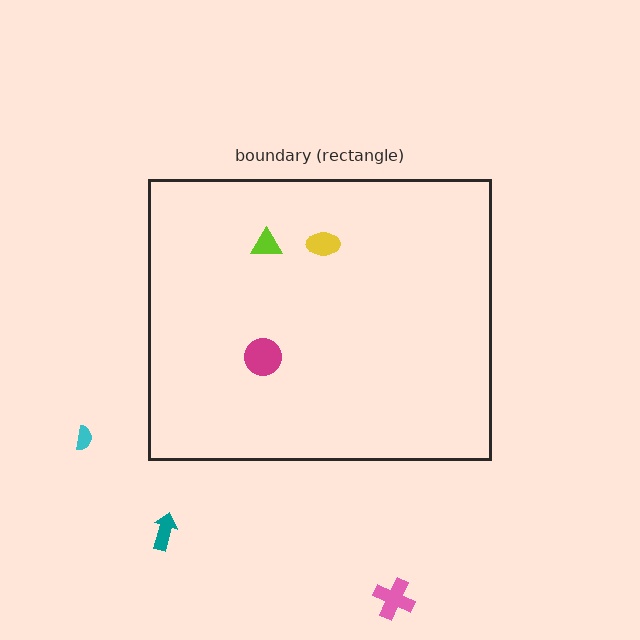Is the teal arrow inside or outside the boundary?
Outside.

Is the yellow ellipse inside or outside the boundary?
Inside.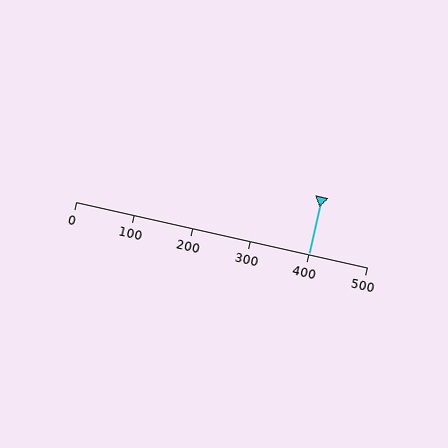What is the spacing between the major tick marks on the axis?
The major ticks are spaced 100 apart.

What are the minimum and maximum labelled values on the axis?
The axis runs from 0 to 500.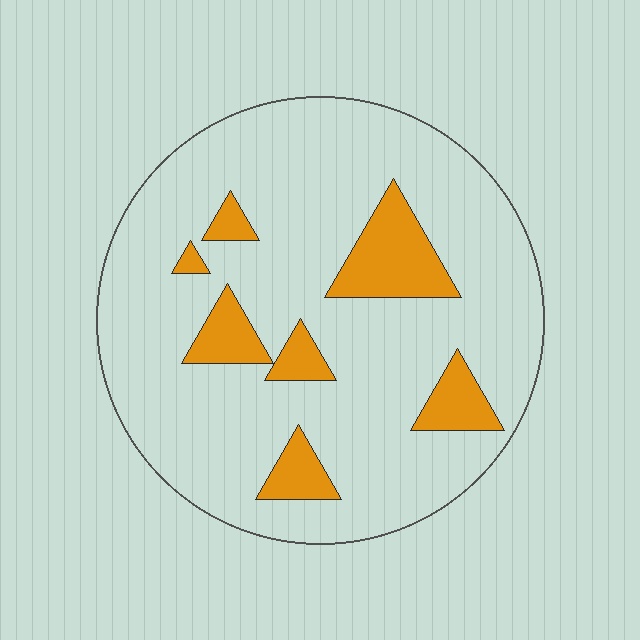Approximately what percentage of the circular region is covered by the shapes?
Approximately 15%.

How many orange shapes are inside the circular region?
7.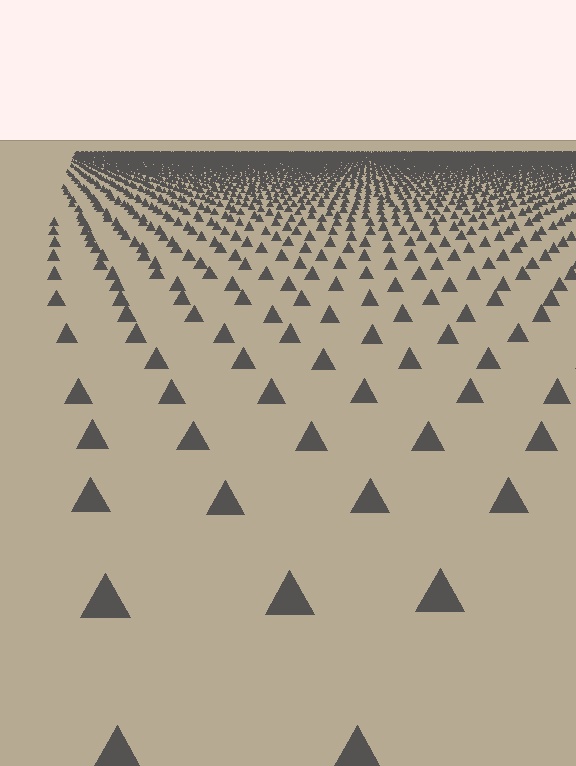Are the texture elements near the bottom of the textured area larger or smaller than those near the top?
Larger. Near the bottom, elements are closer to the viewer and appear at a bigger on-screen size.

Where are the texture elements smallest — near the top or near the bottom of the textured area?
Near the top.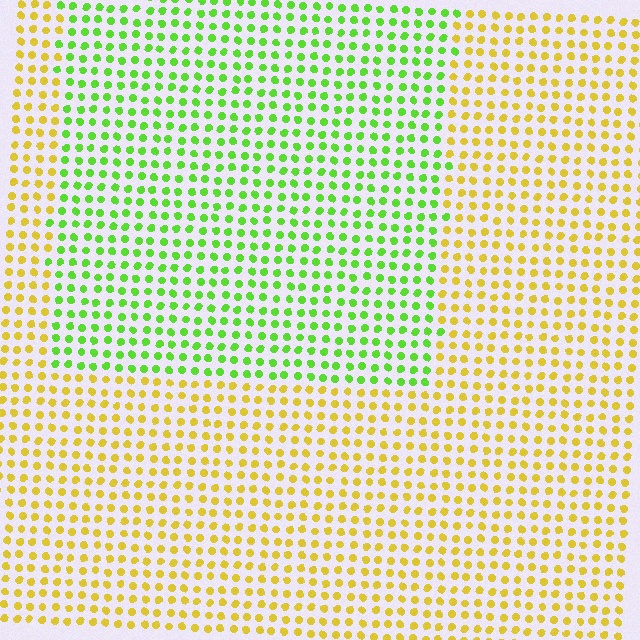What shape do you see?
I see a rectangle.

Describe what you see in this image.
The image is filled with small yellow elements in a uniform arrangement. A rectangle-shaped region is visible where the elements are tinted to a slightly different hue, forming a subtle color boundary.